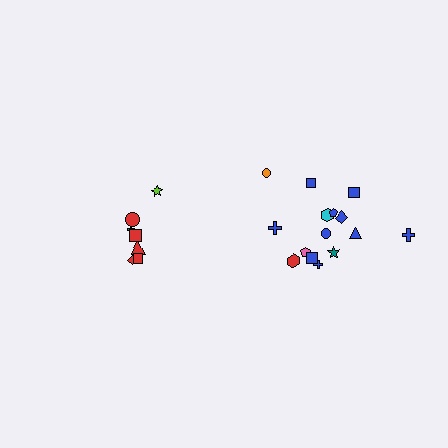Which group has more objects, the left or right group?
The right group.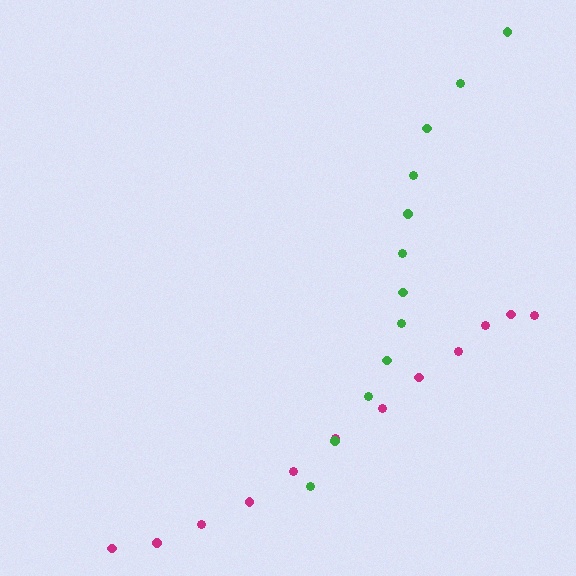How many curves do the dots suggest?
There are 2 distinct paths.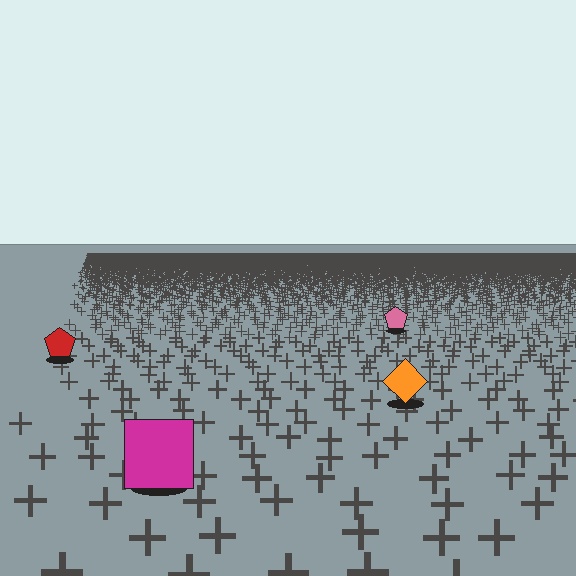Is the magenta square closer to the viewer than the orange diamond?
Yes. The magenta square is closer — you can tell from the texture gradient: the ground texture is coarser near it.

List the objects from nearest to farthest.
From nearest to farthest: the magenta square, the orange diamond, the red pentagon, the pink pentagon.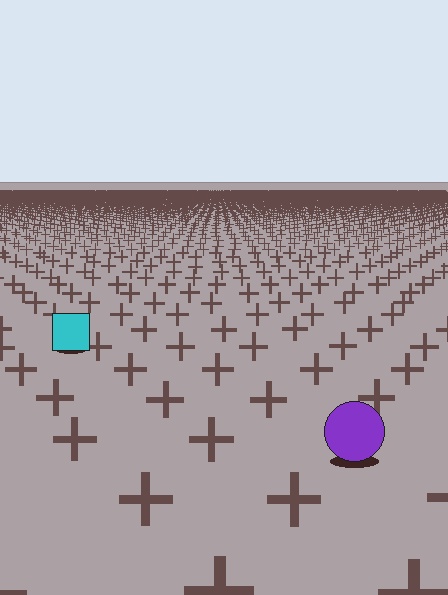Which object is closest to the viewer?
The purple circle is closest. The texture marks near it are larger and more spread out.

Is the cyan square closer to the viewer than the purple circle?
No. The purple circle is closer — you can tell from the texture gradient: the ground texture is coarser near it.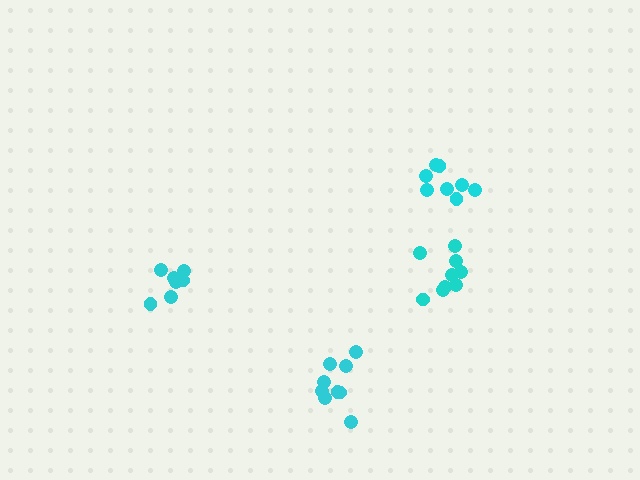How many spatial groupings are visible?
There are 4 spatial groupings.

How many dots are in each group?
Group 1: 8 dots, Group 2: 9 dots, Group 3: 9 dots, Group 4: 8 dots (34 total).